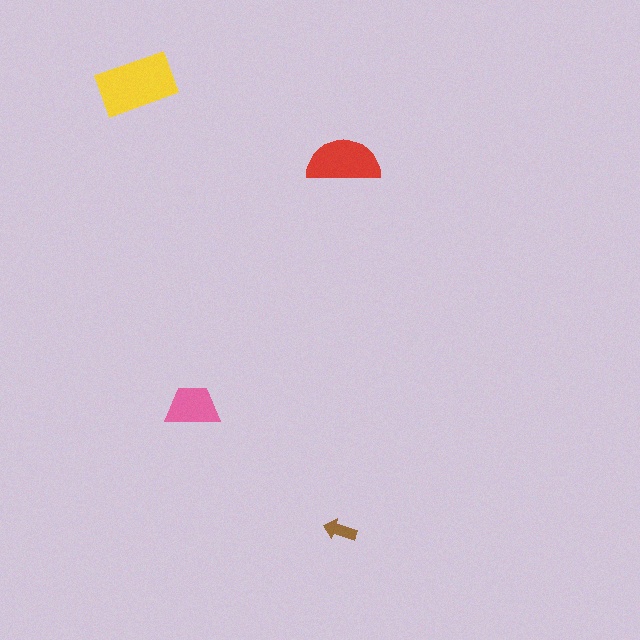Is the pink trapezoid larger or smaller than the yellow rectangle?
Smaller.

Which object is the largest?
The yellow rectangle.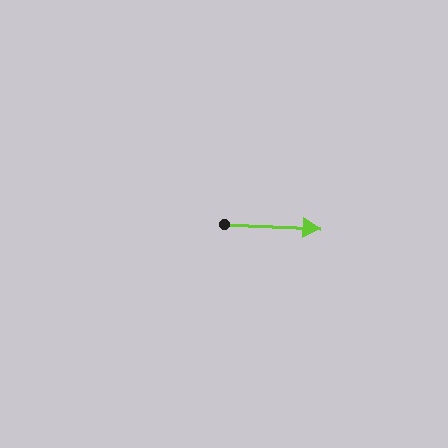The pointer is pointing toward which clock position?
Roughly 3 o'clock.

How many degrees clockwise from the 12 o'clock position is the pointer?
Approximately 93 degrees.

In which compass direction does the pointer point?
East.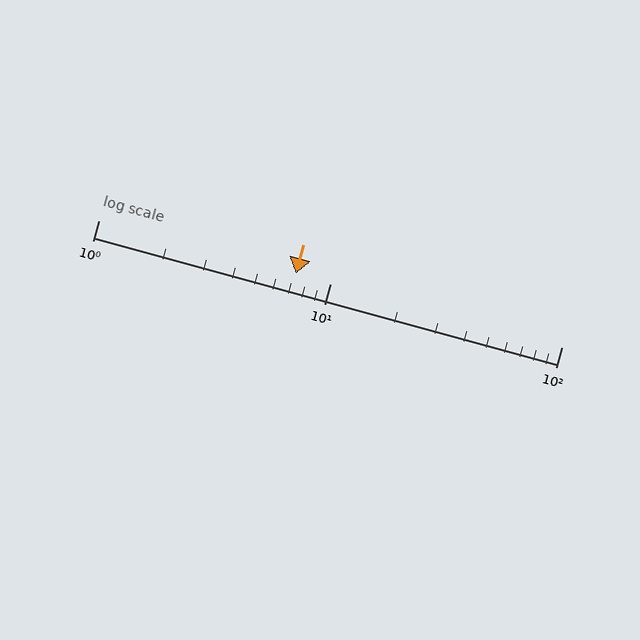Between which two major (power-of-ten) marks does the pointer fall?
The pointer is between 1 and 10.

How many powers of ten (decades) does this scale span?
The scale spans 2 decades, from 1 to 100.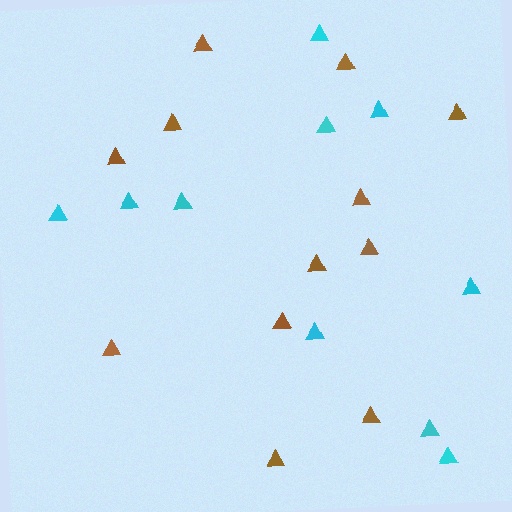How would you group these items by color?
There are 2 groups: one group of brown triangles (12) and one group of cyan triangles (10).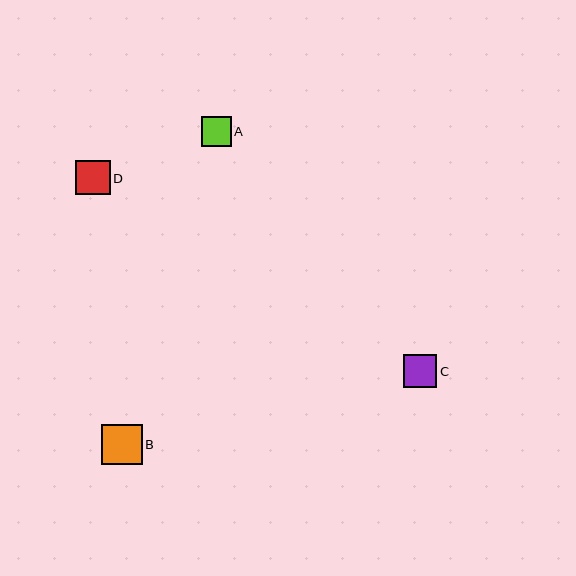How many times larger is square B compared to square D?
Square B is approximately 1.2 times the size of square D.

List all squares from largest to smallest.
From largest to smallest: B, D, C, A.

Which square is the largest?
Square B is the largest with a size of approximately 41 pixels.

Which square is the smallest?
Square A is the smallest with a size of approximately 29 pixels.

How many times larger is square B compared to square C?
Square B is approximately 1.2 times the size of square C.